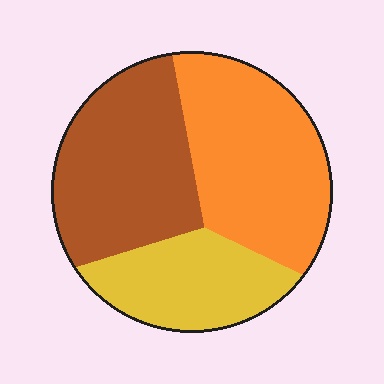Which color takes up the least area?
Yellow, at roughly 25%.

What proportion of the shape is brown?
Brown covers 37% of the shape.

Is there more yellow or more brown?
Brown.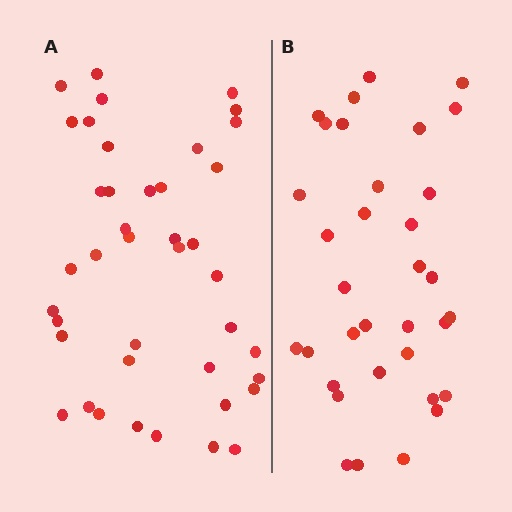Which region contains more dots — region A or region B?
Region A (the left region) has more dots.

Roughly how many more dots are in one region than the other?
Region A has roughly 8 or so more dots than region B.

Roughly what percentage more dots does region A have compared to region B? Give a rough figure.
About 20% more.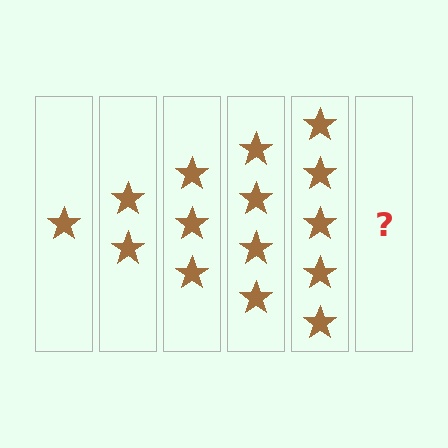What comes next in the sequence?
The next element should be 6 stars.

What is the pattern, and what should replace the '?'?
The pattern is that each step adds one more star. The '?' should be 6 stars.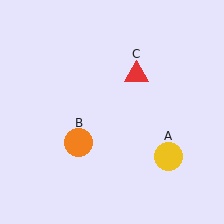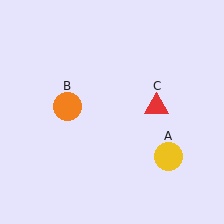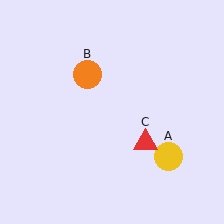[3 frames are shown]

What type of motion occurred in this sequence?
The orange circle (object B), red triangle (object C) rotated clockwise around the center of the scene.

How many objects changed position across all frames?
2 objects changed position: orange circle (object B), red triangle (object C).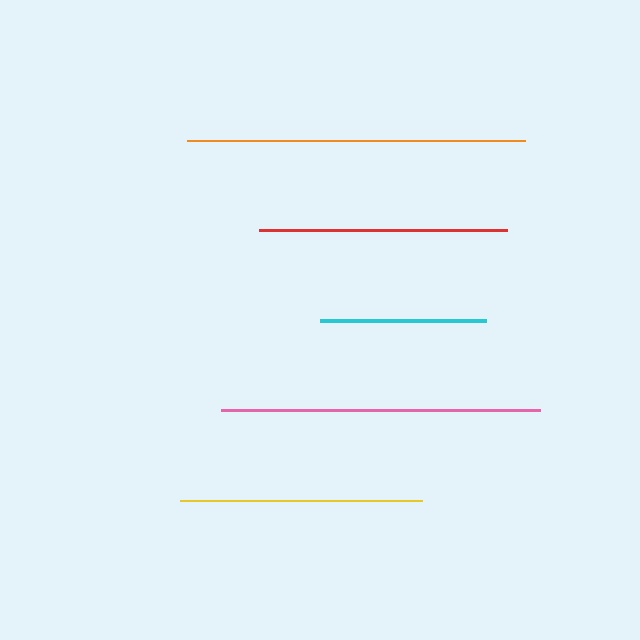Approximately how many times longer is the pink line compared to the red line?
The pink line is approximately 1.3 times the length of the red line.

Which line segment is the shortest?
The cyan line is the shortest at approximately 166 pixels.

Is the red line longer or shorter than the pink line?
The pink line is longer than the red line.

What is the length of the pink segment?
The pink segment is approximately 319 pixels long.